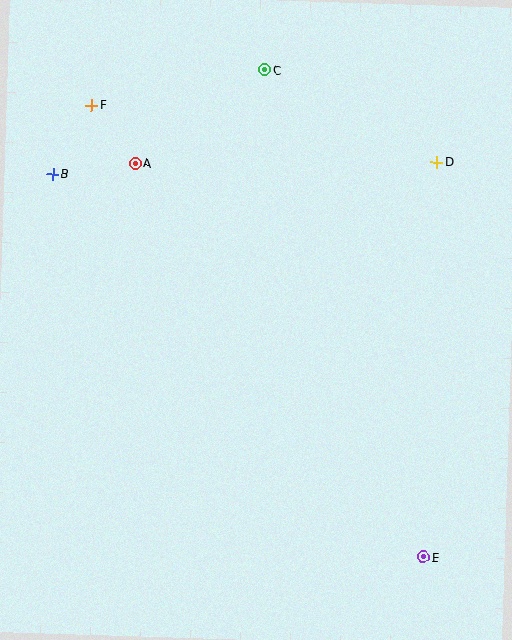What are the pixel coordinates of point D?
Point D is at (437, 162).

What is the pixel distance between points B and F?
The distance between B and F is 79 pixels.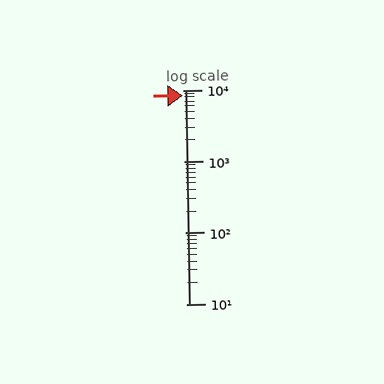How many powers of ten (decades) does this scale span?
The scale spans 3 decades, from 10 to 10000.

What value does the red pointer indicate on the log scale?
The pointer indicates approximately 8300.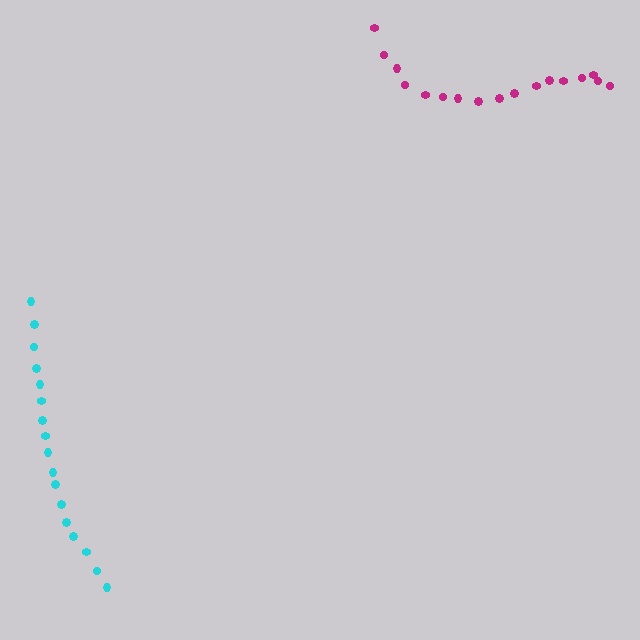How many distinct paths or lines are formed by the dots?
There are 2 distinct paths.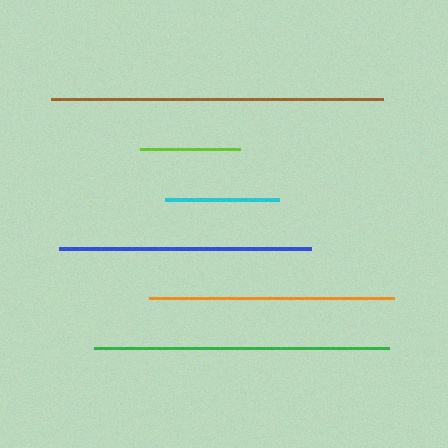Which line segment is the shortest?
The lime line is the shortest at approximately 100 pixels.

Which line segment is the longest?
The brown line is the longest at approximately 332 pixels.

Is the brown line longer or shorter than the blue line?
The brown line is longer than the blue line.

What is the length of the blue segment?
The blue segment is approximately 252 pixels long.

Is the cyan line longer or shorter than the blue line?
The blue line is longer than the cyan line.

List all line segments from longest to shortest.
From longest to shortest: brown, green, blue, orange, cyan, lime.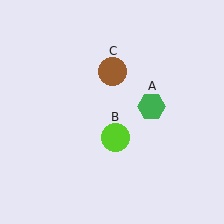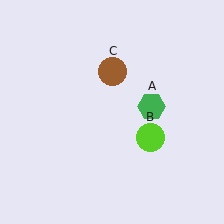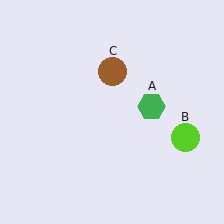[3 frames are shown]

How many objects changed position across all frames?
1 object changed position: lime circle (object B).